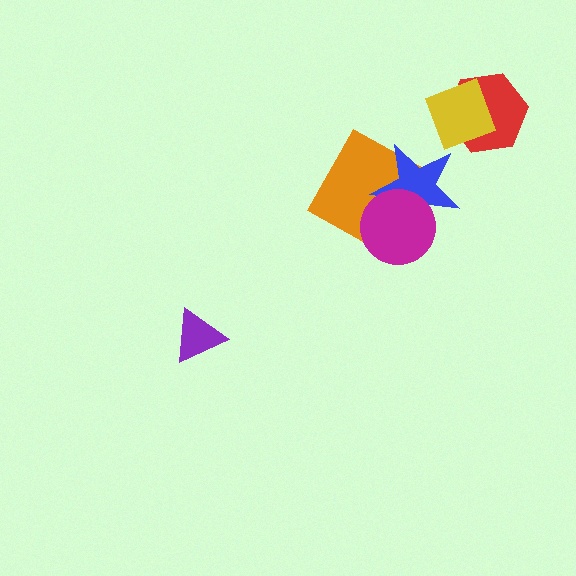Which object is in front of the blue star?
The magenta circle is in front of the blue star.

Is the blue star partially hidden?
Yes, it is partially covered by another shape.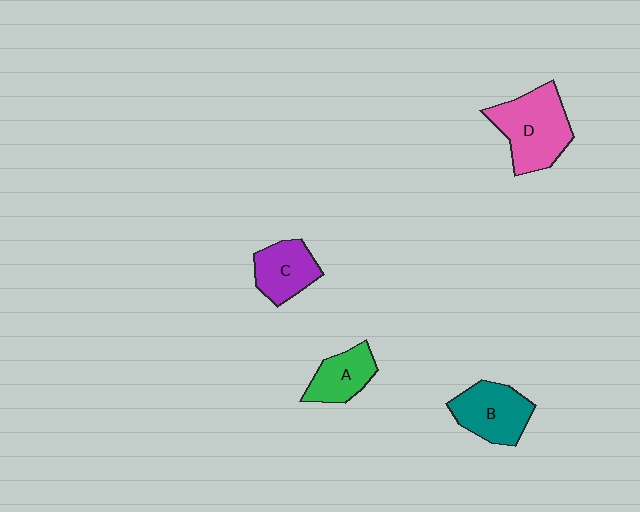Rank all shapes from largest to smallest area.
From largest to smallest: D (pink), B (teal), C (purple), A (green).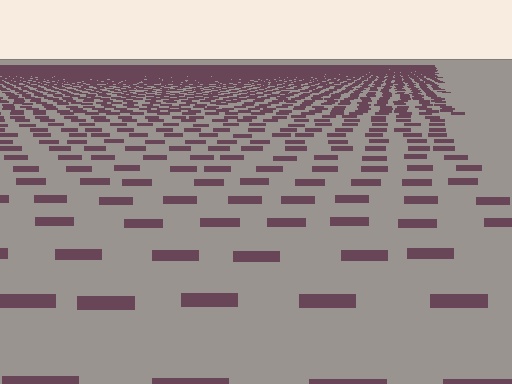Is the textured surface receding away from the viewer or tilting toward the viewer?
The surface is receding away from the viewer. Texture elements get smaller and denser toward the top.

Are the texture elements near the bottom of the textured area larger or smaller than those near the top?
Larger. Near the bottom, elements are closer to the viewer and appear at a bigger on-screen size.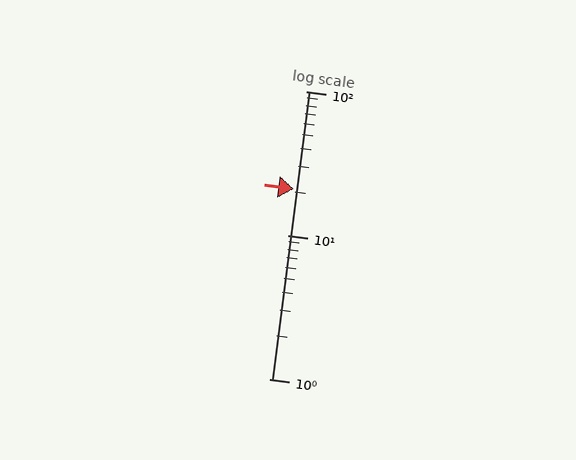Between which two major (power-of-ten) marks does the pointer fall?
The pointer is between 10 and 100.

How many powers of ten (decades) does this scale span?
The scale spans 2 decades, from 1 to 100.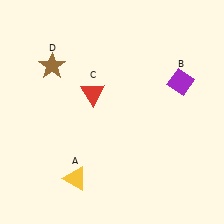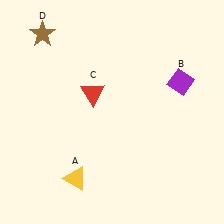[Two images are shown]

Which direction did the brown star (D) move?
The brown star (D) moved up.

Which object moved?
The brown star (D) moved up.